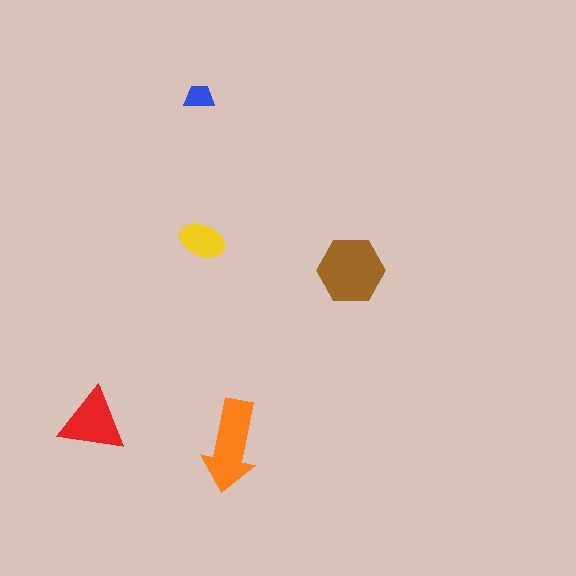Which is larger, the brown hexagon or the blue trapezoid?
The brown hexagon.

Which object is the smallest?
The blue trapezoid.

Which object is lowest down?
The orange arrow is bottommost.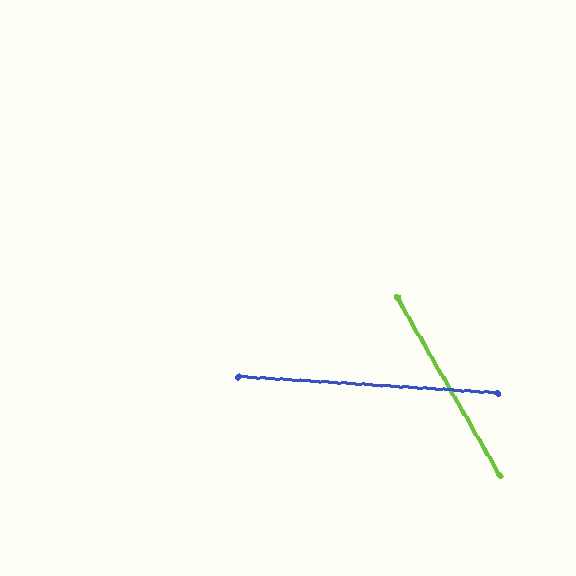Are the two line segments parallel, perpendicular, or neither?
Neither parallel nor perpendicular — they differ by about 57°.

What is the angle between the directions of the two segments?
Approximately 57 degrees.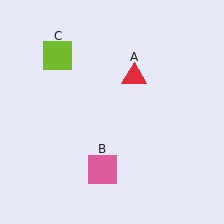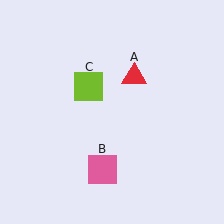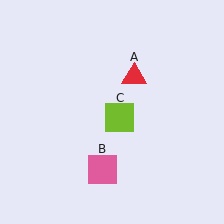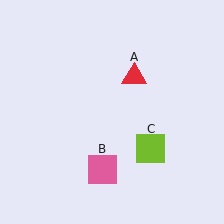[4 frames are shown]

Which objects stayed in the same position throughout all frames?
Red triangle (object A) and pink square (object B) remained stationary.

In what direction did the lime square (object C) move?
The lime square (object C) moved down and to the right.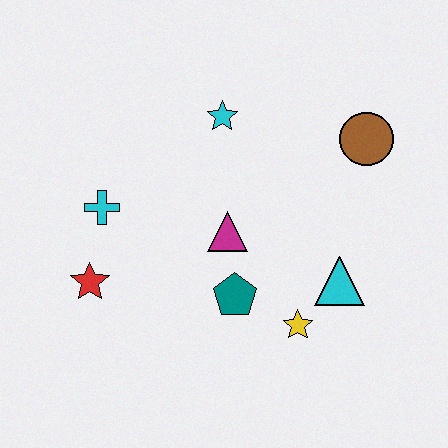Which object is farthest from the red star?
The brown circle is farthest from the red star.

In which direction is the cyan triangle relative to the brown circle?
The cyan triangle is below the brown circle.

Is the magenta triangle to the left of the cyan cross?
No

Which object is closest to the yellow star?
The cyan triangle is closest to the yellow star.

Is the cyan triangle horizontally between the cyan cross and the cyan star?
No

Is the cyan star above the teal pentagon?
Yes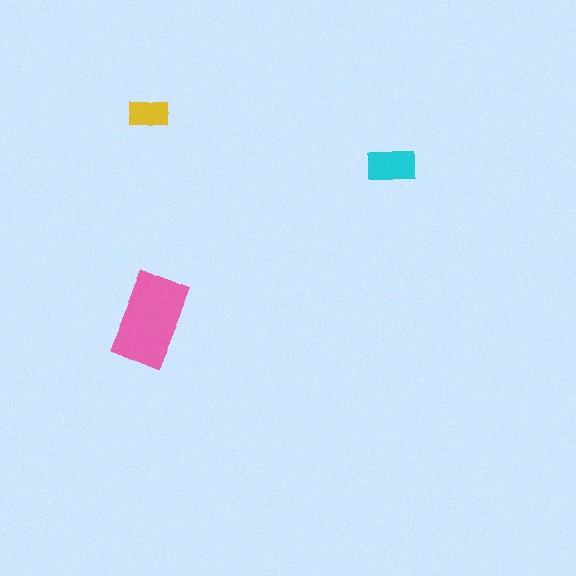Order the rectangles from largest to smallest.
the pink one, the cyan one, the yellow one.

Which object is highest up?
The yellow rectangle is topmost.